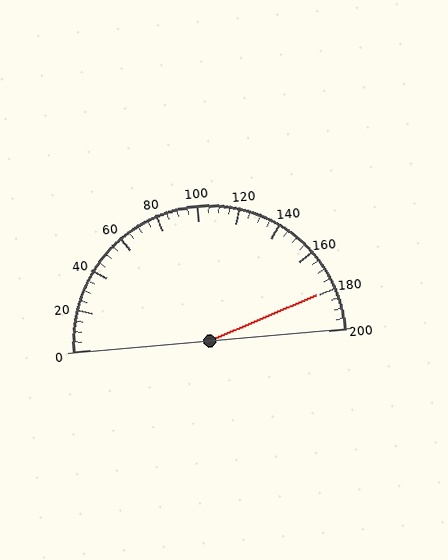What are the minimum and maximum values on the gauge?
The gauge ranges from 0 to 200.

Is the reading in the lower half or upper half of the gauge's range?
The reading is in the upper half of the range (0 to 200).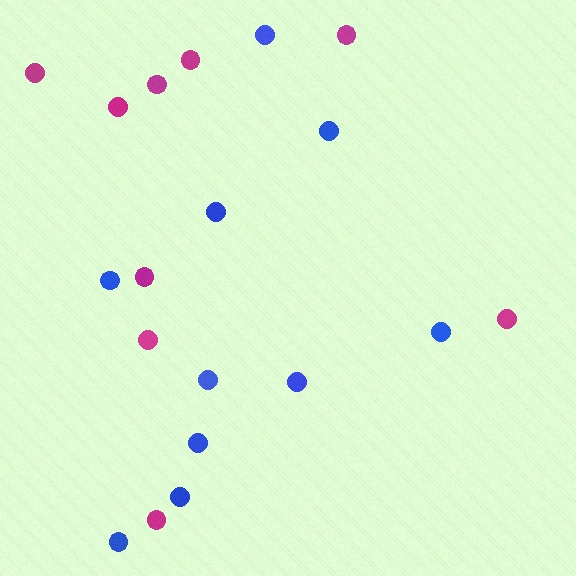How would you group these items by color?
There are 2 groups: one group of blue circles (10) and one group of magenta circles (9).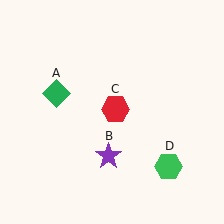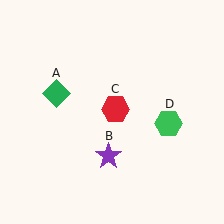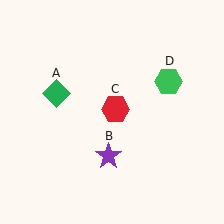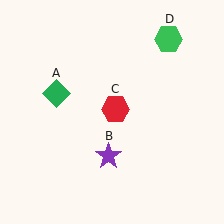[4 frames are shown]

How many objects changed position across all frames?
1 object changed position: green hexagon (object D).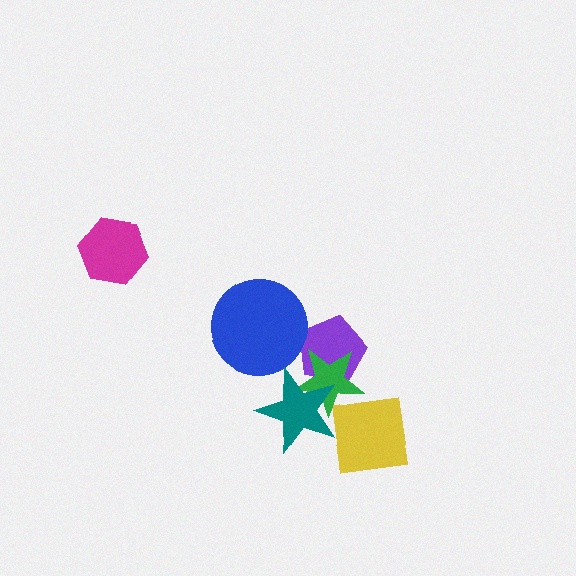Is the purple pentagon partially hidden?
Yes, it is partially covered by another shape.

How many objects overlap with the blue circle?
1 object overlaps with the blue circle.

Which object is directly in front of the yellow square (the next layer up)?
The green star is directly in front of the yellow square.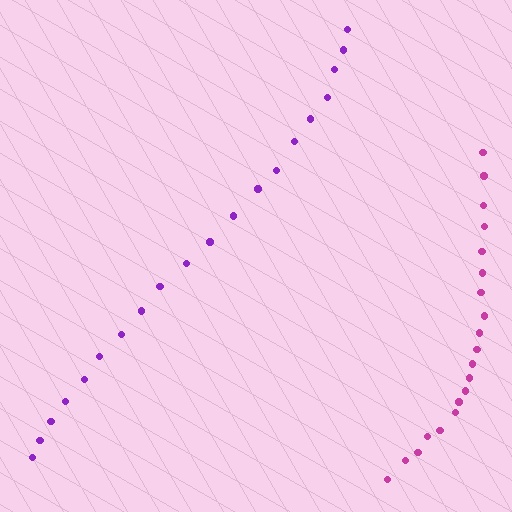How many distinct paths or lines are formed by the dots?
There are 2 distinct paths.